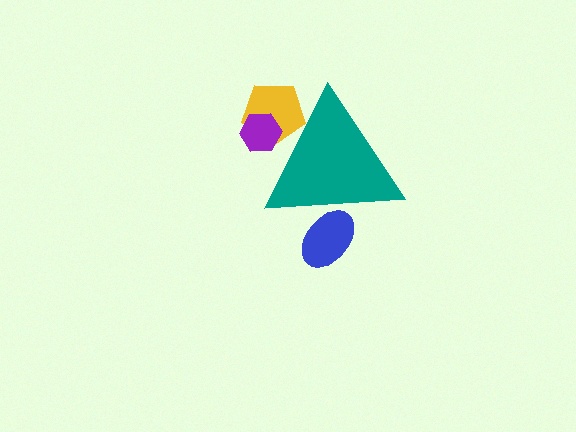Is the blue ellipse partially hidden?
Yes, the blue ellipse is partially hidden behind the teal triangle.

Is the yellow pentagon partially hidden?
Yes, the yellow pentagon is partially hidden behind the teal triangle.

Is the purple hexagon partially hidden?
Yes, the purple hexagon is partially hidden behind the teal triangle.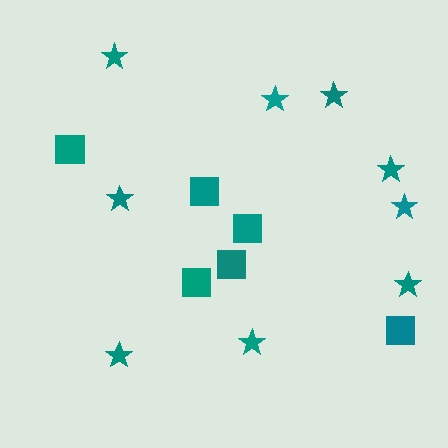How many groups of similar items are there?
There are 2 groups: one group of squares (6) and one group of stars (9).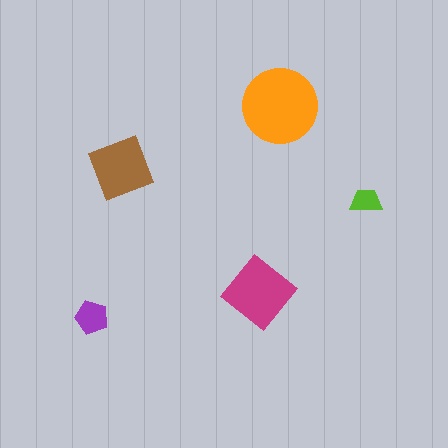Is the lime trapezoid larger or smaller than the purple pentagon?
Smaller.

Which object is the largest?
The orange circle.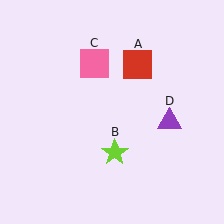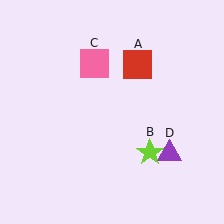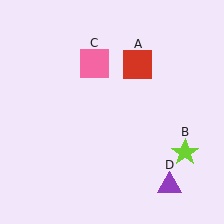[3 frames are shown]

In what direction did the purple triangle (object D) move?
The purple triangle (object D) moved down.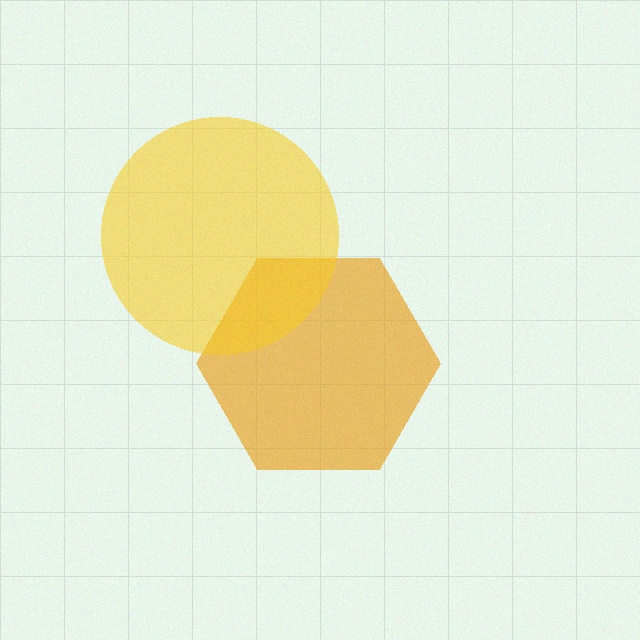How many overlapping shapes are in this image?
There are 2 overlapping shapes in the image.